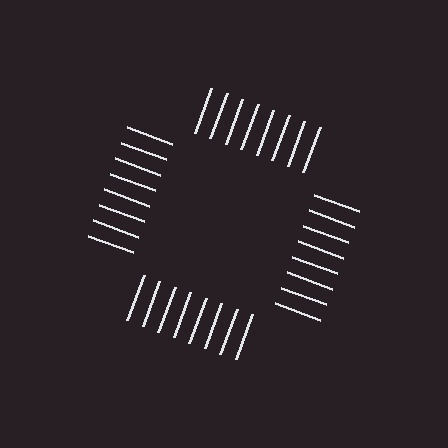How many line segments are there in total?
32 — 8 along each of the 4 edges.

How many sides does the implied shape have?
4 sides — the line-ends trace a square.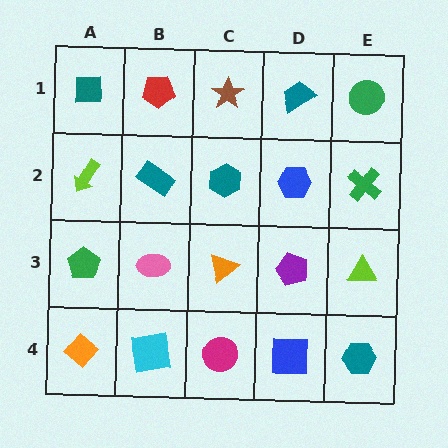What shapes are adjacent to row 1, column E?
A green cross (row 2, column E), a teal trapezoid (row 1, column D).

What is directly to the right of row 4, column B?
A magenta circle.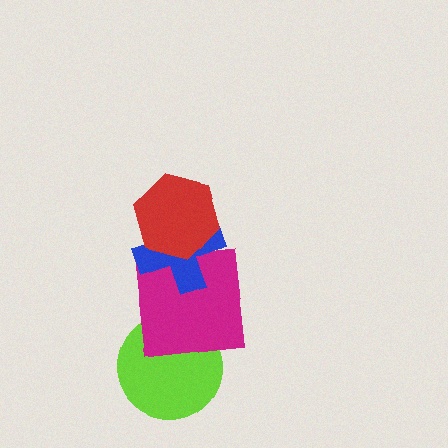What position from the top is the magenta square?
The magenta square is 3rd from the top.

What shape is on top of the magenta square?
The blue cross is on top of the magenta square.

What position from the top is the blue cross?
The blue cross is 2nd from the top.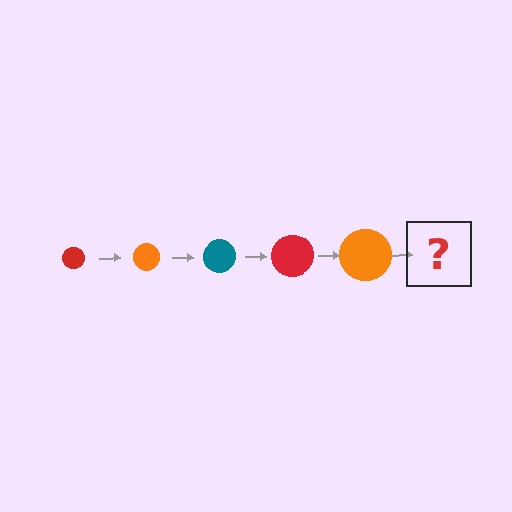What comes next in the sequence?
The next element should be a teal circle, larger than the previous one.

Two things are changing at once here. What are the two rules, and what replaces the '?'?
The two rules are that the circle grows larger each step and the color cycles through red, orange, and teal. The '?' should be a teal circle, larger than the previous one.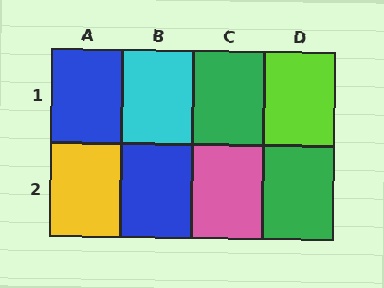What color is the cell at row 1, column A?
Blue.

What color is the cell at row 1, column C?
Green.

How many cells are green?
2 cells are green.